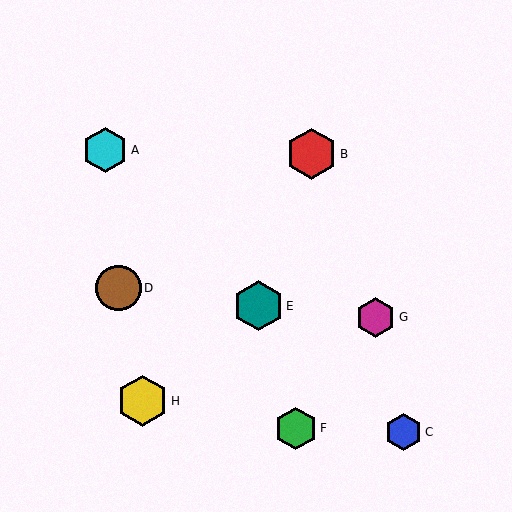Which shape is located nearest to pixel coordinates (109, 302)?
The brown circle (labeled D) at (118, 288) is nearest to that location.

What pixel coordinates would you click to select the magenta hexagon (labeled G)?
Click at (376, 317) to select the magenta hexagon G.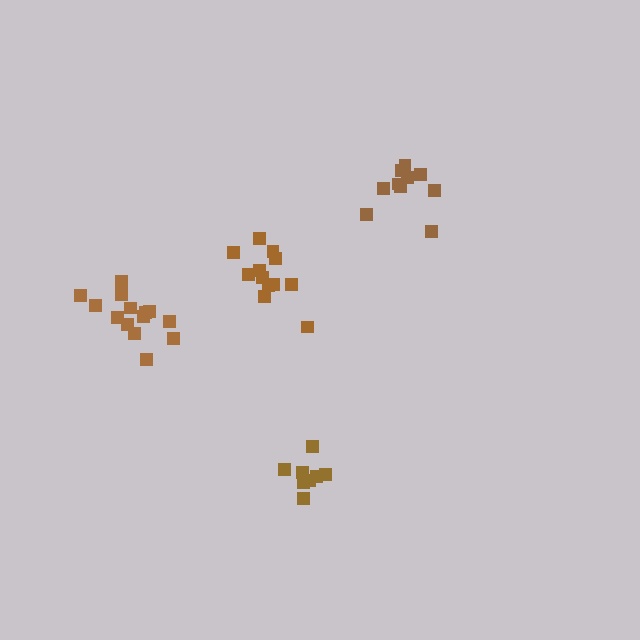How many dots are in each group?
Group 1: 8 dots, Group 2: 14 dots, Group 3: 10 dots, Group 4: 12 dots (44 total).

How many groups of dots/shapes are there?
There are 4 groups.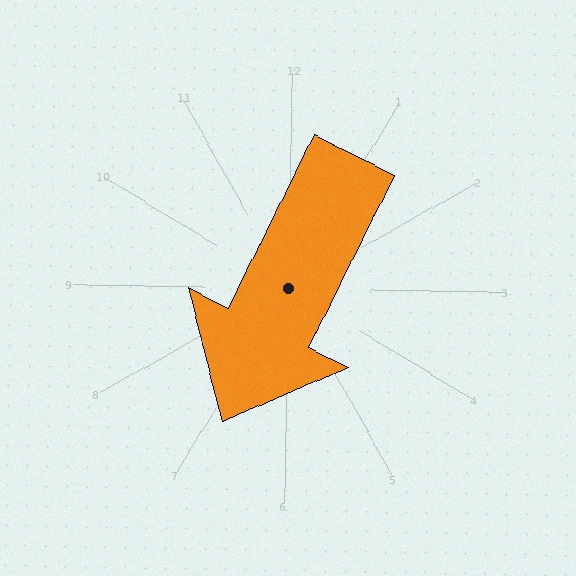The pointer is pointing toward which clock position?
Roughly 7 o'clock.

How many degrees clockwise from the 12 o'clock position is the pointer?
Approximately 206 degrees.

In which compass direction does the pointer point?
Southwest.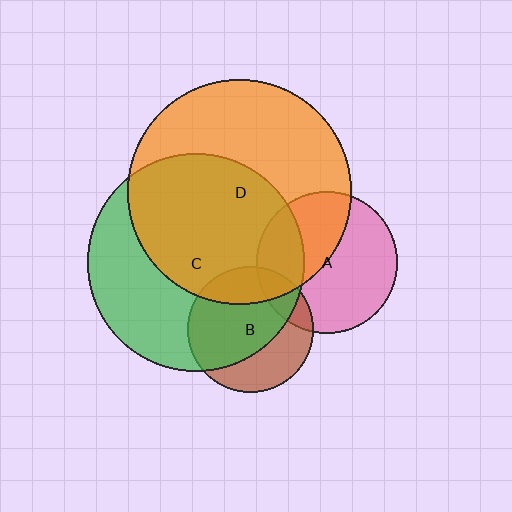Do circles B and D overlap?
Yes.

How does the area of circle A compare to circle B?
Approximately 1.3 times.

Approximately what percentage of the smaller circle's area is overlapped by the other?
Approximately 20%.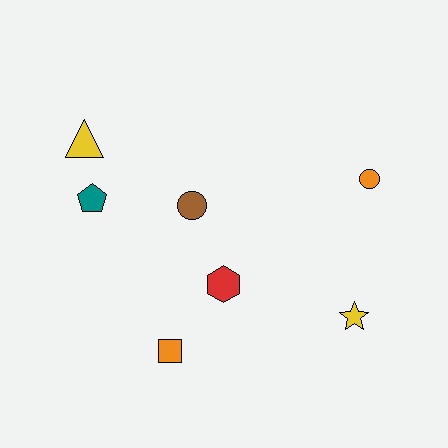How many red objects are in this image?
There is 1 red object.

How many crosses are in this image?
There are no crosses.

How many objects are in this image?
There are 7 objects.